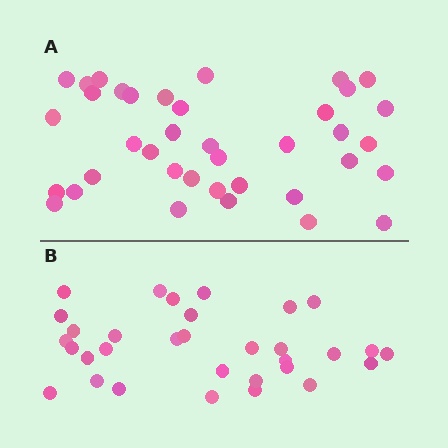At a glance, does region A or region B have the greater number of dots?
Region A (the top region) has more dots.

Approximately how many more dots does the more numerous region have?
Region A has about 6 more dots than region B.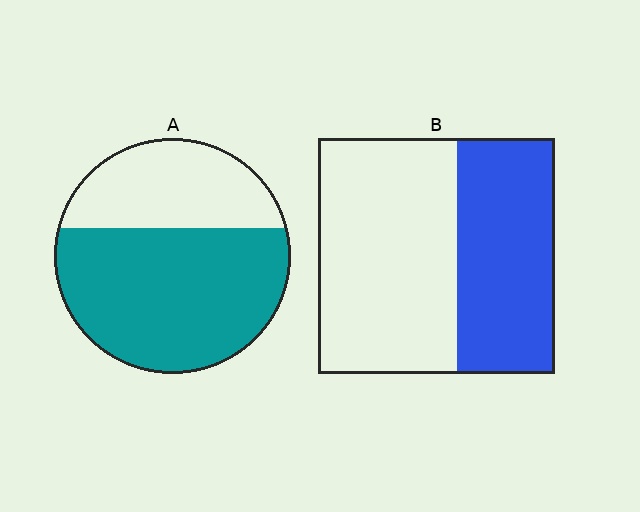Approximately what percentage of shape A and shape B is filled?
A is approximately 65% and B is approximately 40%.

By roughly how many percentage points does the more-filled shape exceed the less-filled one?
By roughly 25 percentage points (A over B).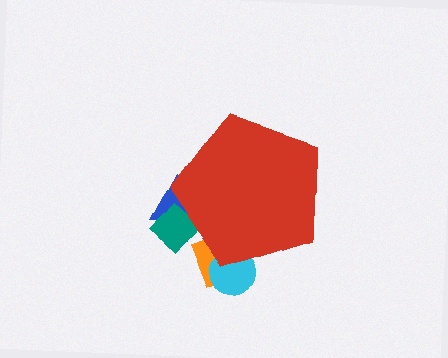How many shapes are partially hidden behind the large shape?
4 shapes are partially hidden.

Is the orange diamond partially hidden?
Yes, the orange diamond is partially hidden behind the red pentagon.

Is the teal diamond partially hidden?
Yes, the teal diamond is partially hidden behind the red pentagon.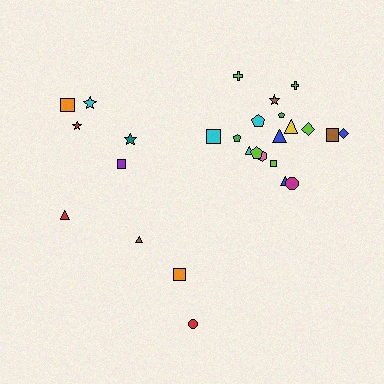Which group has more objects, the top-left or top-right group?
The top-right group.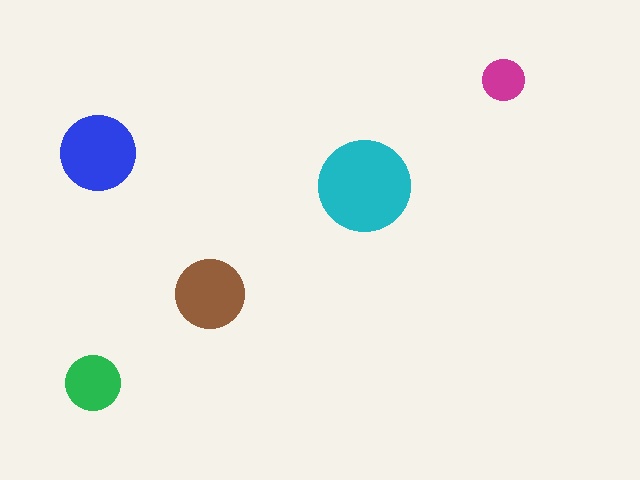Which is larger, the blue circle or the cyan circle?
The cyan one.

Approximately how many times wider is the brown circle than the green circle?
About 1.5 times wider.